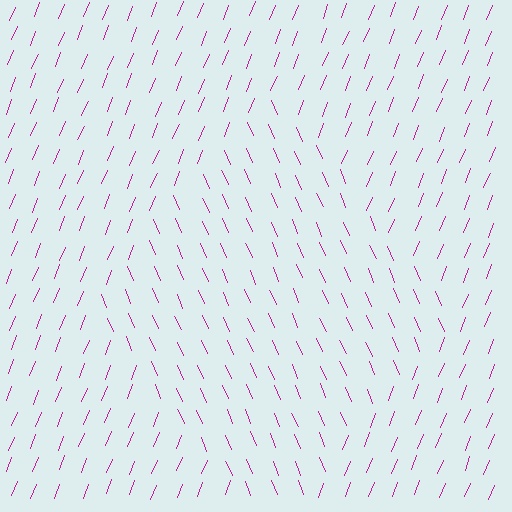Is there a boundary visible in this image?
Yes, there is a texture boundary formed by a change in line orientation.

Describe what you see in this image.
The image is filled with small magenta line segments. A diamond region in the image has lines oriented differently from the surrounding lines, creating a visible texture boundary.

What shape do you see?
I see a diamond.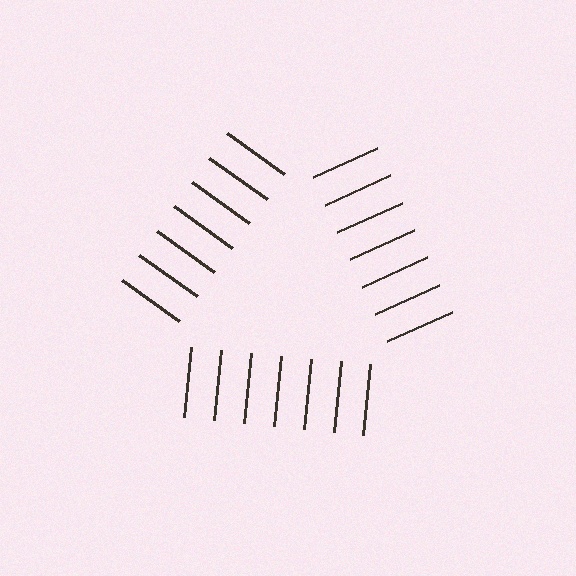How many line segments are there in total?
21 — 7 along each of the 3 edges.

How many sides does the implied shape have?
3 sides — the line-ends trace a triangle.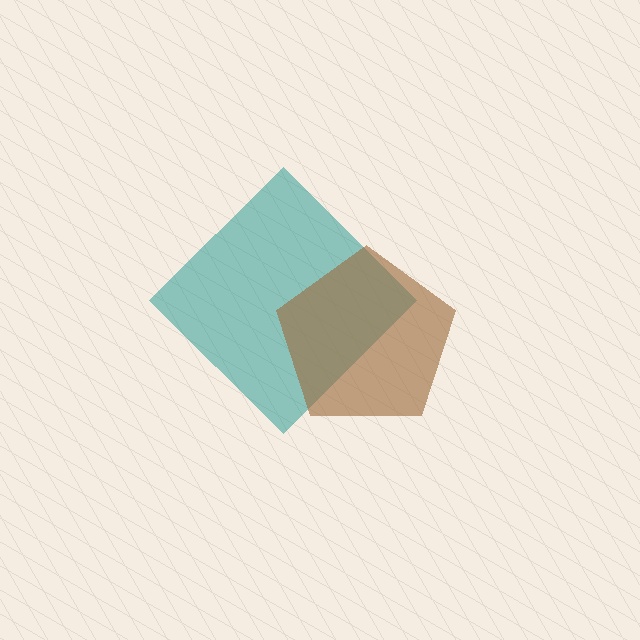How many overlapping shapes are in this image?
There are 2 overlapping shapes in the image.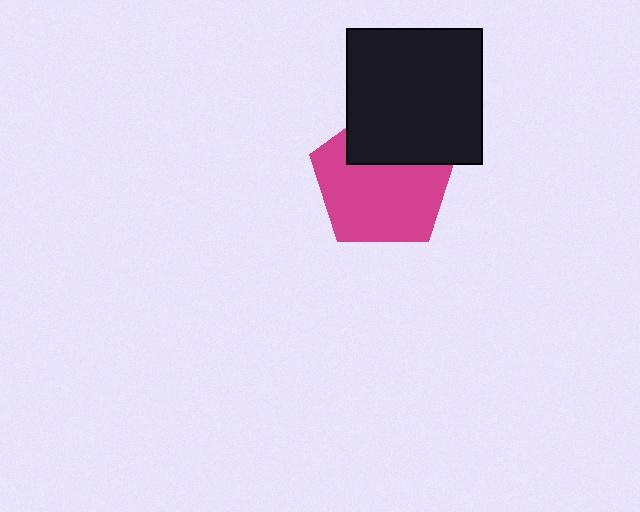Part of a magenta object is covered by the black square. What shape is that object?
It is a pentagon.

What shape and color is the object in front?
The object in front is a black square.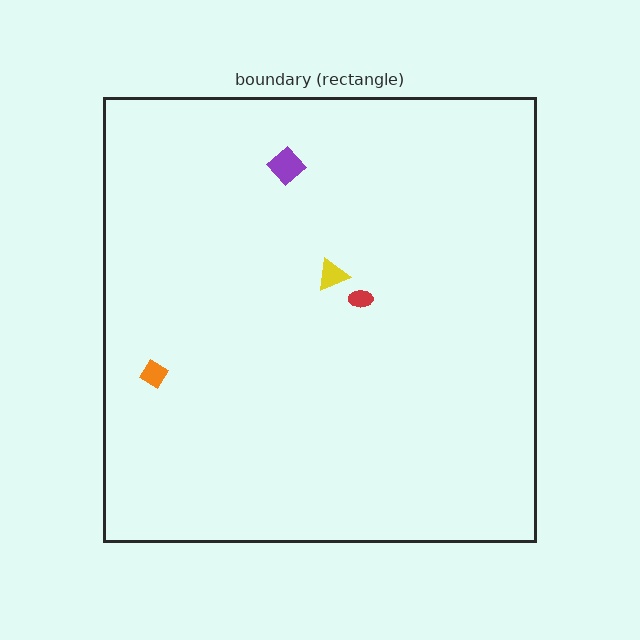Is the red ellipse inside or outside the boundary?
Inside.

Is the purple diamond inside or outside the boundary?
Inside.